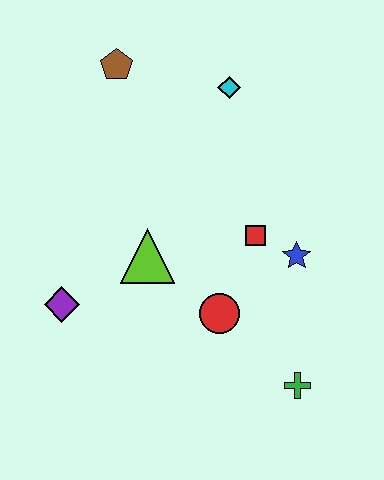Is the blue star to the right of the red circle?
Yes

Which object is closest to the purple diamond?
The lime triangle is closest to the purple diamond.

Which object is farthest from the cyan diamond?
The green cross is farthest from the cyan diamond.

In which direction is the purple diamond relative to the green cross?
The purple diamond is to the left of the green cross.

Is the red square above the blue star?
Yes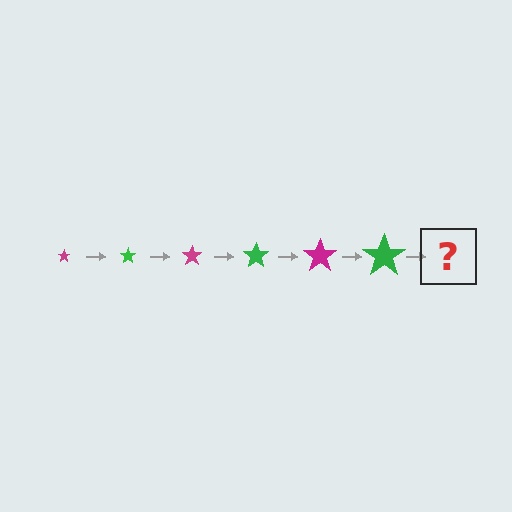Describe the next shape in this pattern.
It should be a magenta star, larger than the previous one.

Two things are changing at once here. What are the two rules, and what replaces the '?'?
The two rules are that the star grows larger each step and the color cycles through magenta and green. The '?' should be a magenta star, larger than the previous one.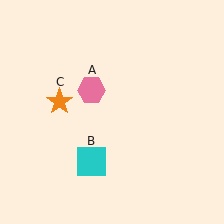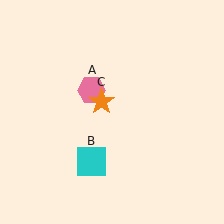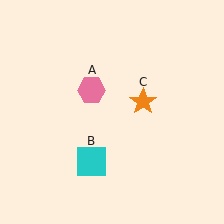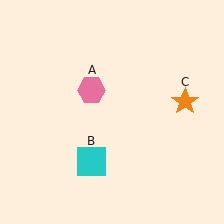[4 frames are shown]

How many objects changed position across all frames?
1 object changed position: orange star (object C).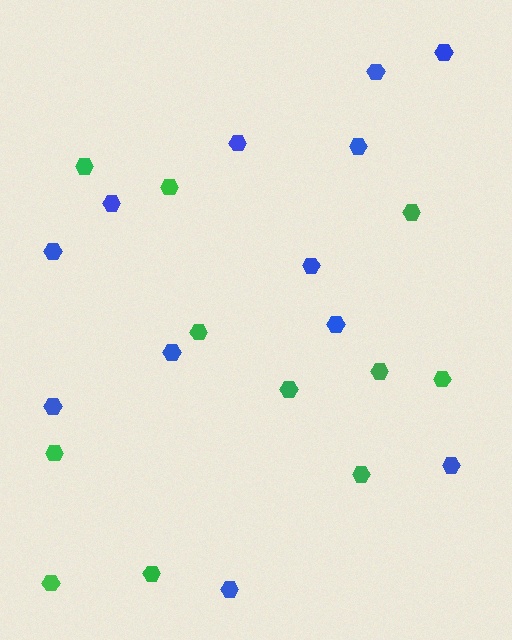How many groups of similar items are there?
There are 2 groups: one group of blue hexagons (12) and one group of green hexagons (11).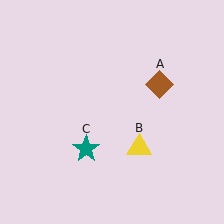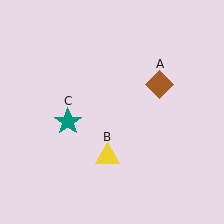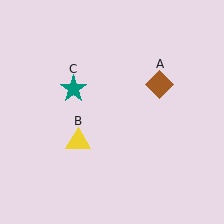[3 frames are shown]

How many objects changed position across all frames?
2 objects changed position: yellow triangle (object B), teal star (object C).